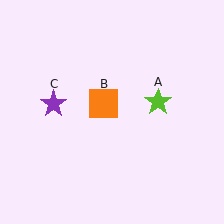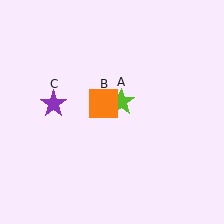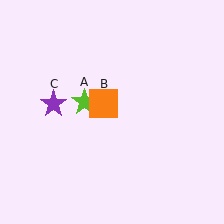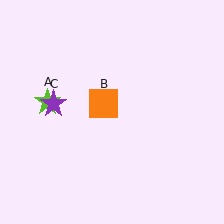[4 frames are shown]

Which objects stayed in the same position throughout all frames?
Orange square (object B) and purple star (object C) remained stationary.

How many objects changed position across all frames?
1 object changed position: lime star (object A).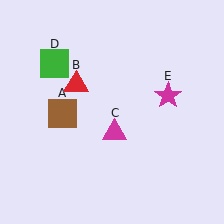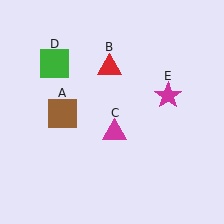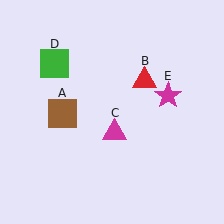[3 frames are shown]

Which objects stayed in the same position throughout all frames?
Brown square (object A) and magenta triangle (object C) and green square (object D) and magenta star (object E) remained stationary.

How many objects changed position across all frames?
1 object changed position: red triangle (object B).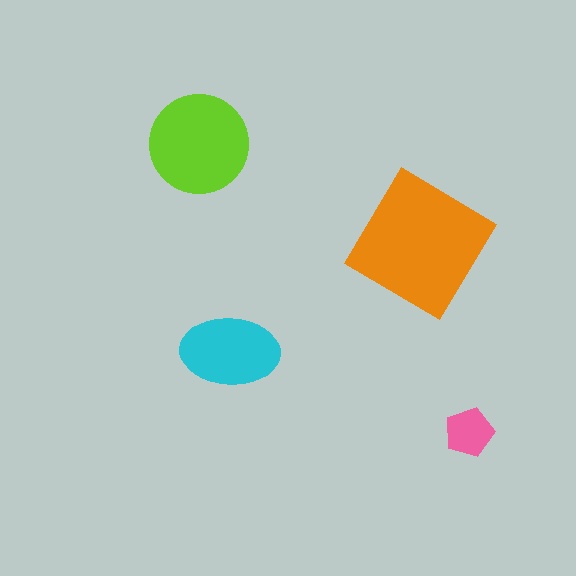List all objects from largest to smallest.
The orange diamond, the lime circle, the cyan ellipse, the pink pentagon.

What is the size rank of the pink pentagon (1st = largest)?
4th.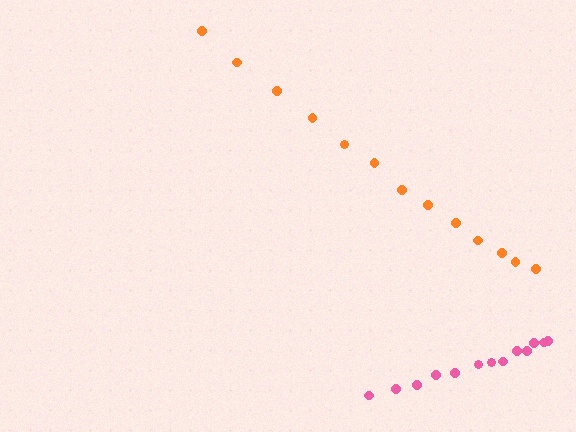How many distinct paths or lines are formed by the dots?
There are 2 distinct paths.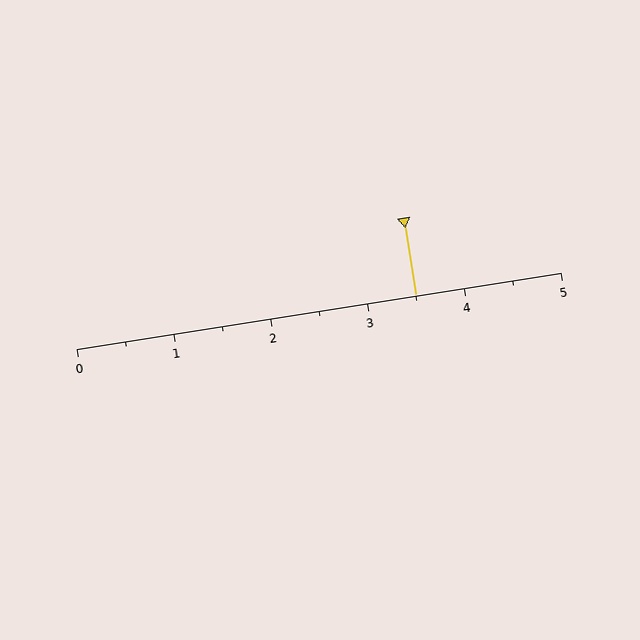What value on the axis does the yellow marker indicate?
The marker indicates approximately 3.5.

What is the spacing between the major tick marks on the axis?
The major ticks are spaced 1 apart.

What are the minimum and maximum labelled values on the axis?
The axis runs from 0 to 5.